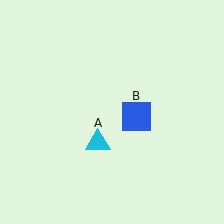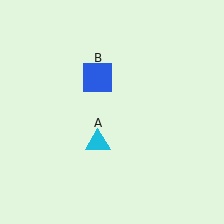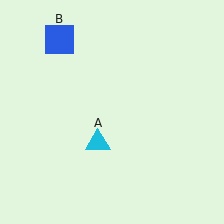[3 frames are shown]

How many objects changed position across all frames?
1 object changed position: blue square (object B).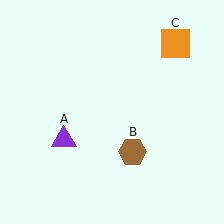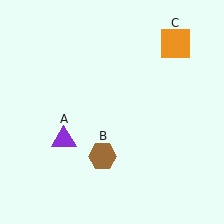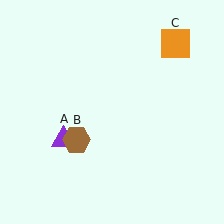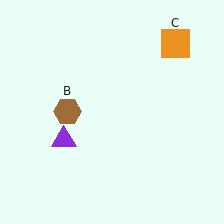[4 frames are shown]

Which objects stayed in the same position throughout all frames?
Purple triangle (object A) and orange square (object C) remained stationary.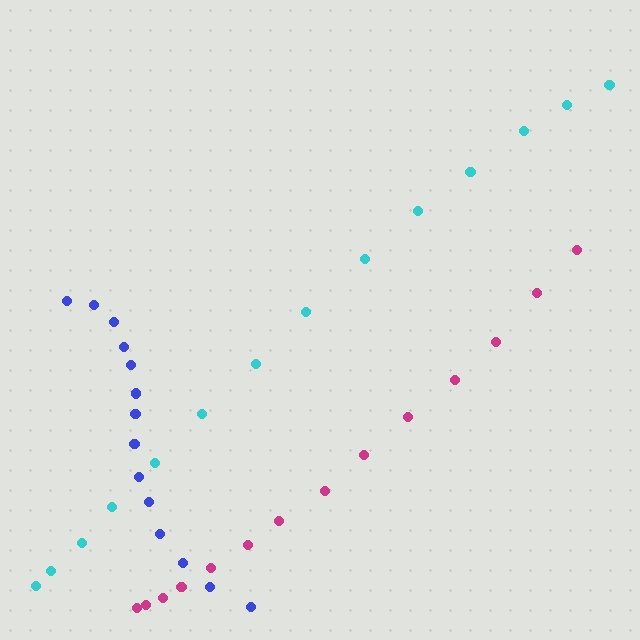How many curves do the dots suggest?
There are 3 distinct paths.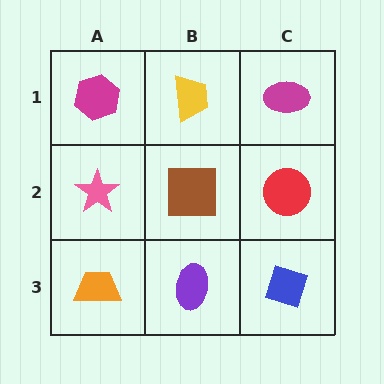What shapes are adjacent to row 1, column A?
A pink star (row 2, column A), a yellow trapezoid (row 1, column B).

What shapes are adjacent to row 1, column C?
A red circle (row 2, column C), a yellow trapezoid (row 1, column B).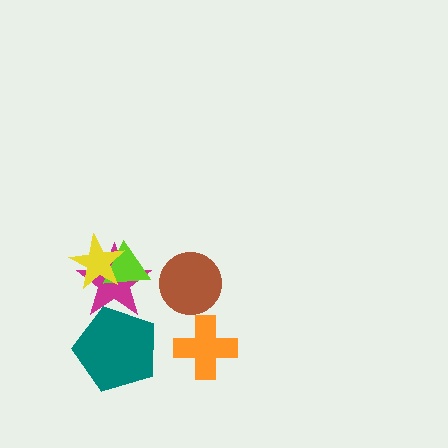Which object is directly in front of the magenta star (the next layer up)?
The lime triangle is directly in front of the magenta star.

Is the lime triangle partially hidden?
Yes, it is partially covered by another shape.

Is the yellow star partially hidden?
No, no other shape covers it.